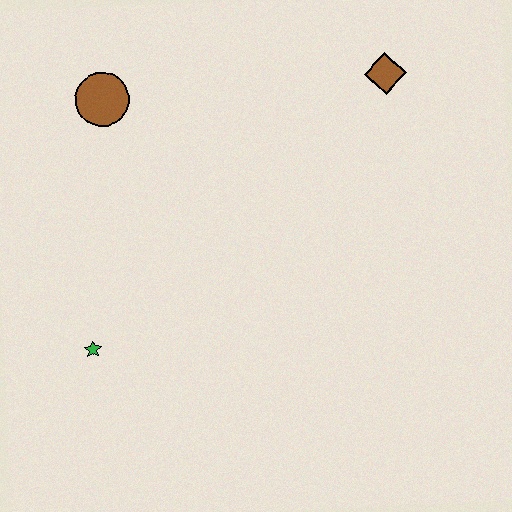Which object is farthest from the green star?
The brown diamond is farthest from the green star.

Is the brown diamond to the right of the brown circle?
Yes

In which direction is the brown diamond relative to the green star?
The brown diamond is to the right of the green star.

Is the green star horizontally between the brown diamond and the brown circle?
No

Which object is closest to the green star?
The brown circle is closest to the green star.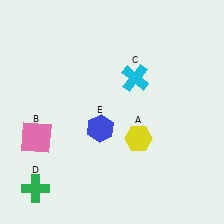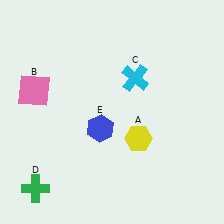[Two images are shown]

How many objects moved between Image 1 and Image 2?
1 object moved between the two images.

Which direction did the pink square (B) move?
The pink square (B) moved up.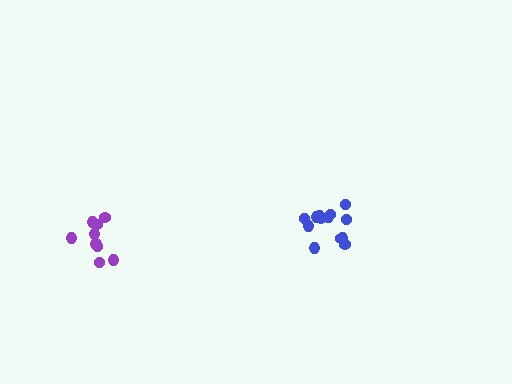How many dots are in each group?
Group 1: 13 dots, Group 2: 9 dots (22 total).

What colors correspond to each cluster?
The clusters are colored: blue, purple.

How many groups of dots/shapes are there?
There are 2 groups.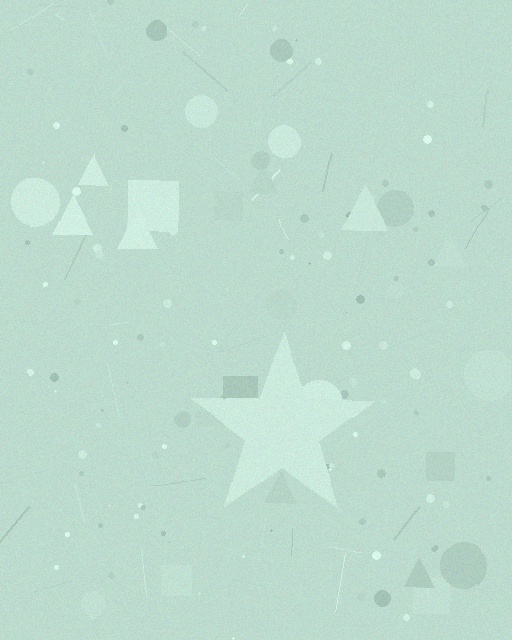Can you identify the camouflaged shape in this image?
The camouflaged shape is a star.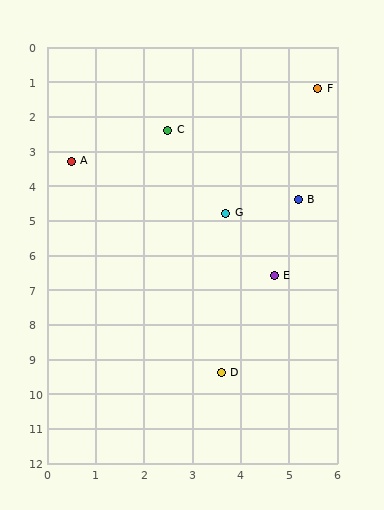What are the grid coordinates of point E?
Point E is at approximately (4.7, 6.6).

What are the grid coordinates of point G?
Point G is at approximately (3.7, 4.8).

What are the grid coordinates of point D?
Point D is at approximately (3.6, 9.4).